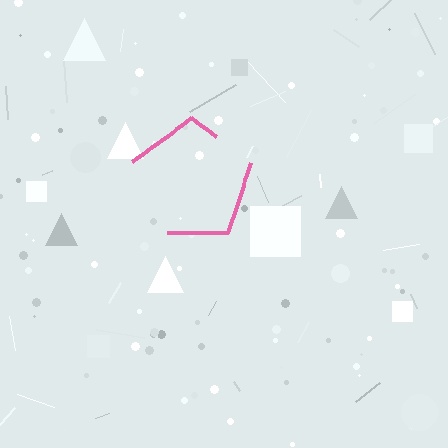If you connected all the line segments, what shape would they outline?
They would outline a pentagon.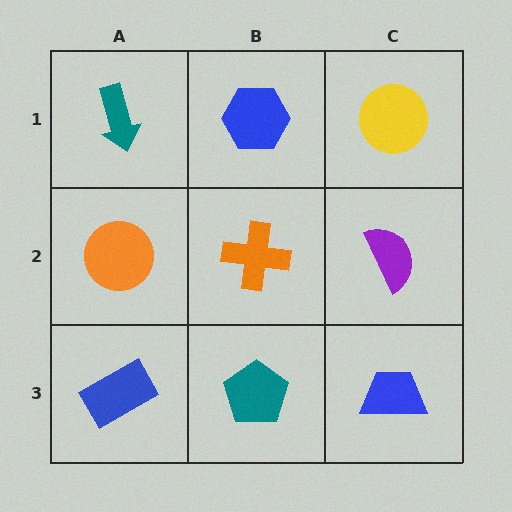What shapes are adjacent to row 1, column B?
An orange cross (row 2, column B), a teal arrow (row 1, column A), a yellow circle (row 1, column C).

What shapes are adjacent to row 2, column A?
A teal arrow (row 1, column A), a blue rectangle (row 3, column A), an orange cross (row 2, column B).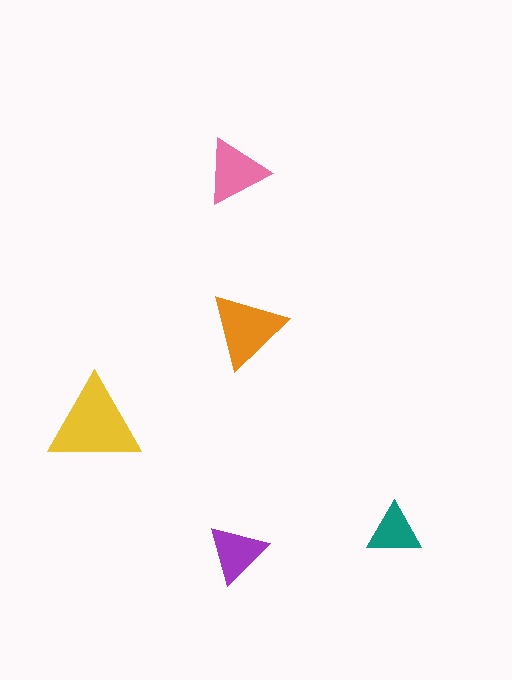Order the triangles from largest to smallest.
the yellow one, the orange one, the pink one, the purple one, the teal one.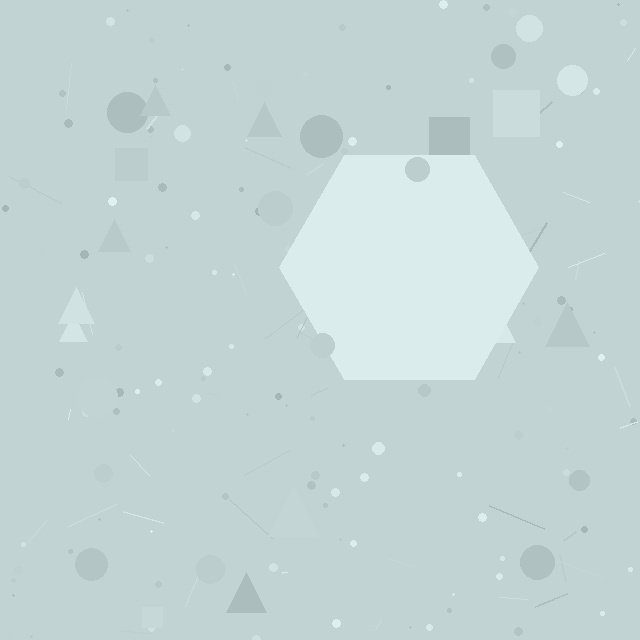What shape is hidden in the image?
A hexagon is hidden in the image.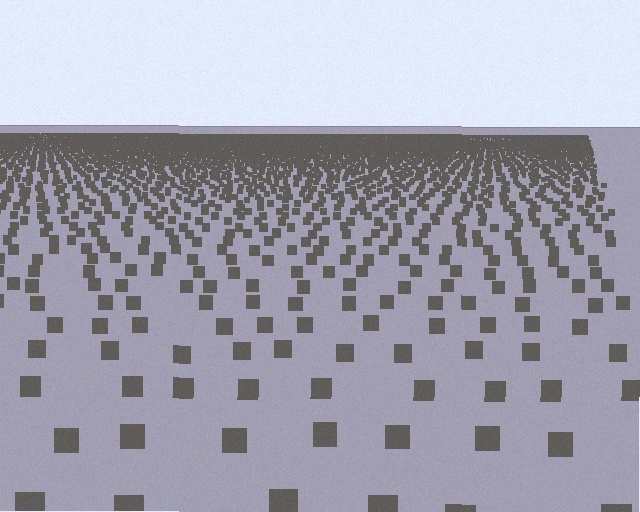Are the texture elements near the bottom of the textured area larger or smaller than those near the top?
Larger. Near the bottom, elements are closer to the viewer and appear at a bigger on-screen size.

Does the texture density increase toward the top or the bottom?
Density increases toward the top.